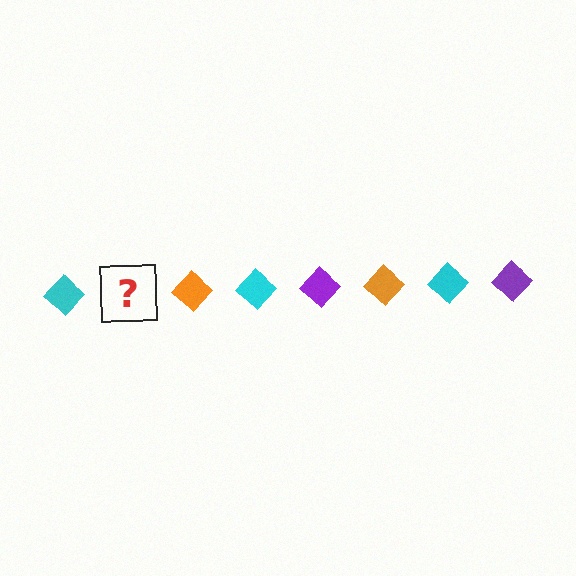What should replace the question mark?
The question mark should be replaced with a purple diamond.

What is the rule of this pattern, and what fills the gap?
The rule is that the pattern cycles through cyan, purple, orange diamonds. The gap should be filled with a purple diamond.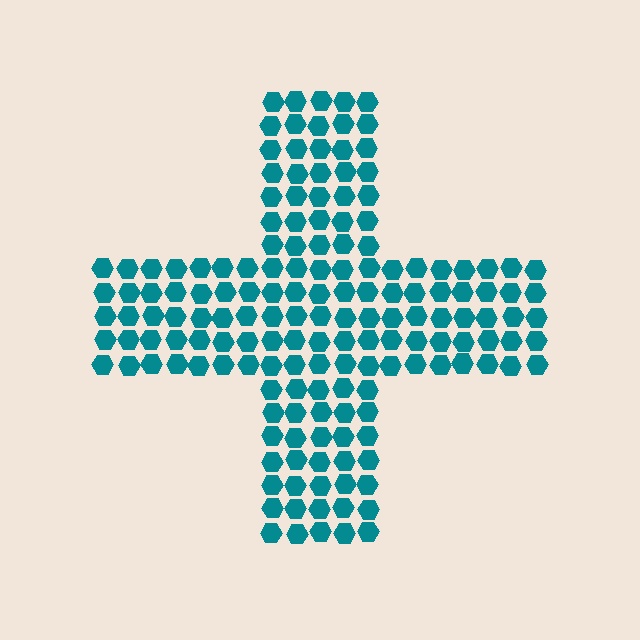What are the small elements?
The small elements are hexagons.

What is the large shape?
The large shape is a cross.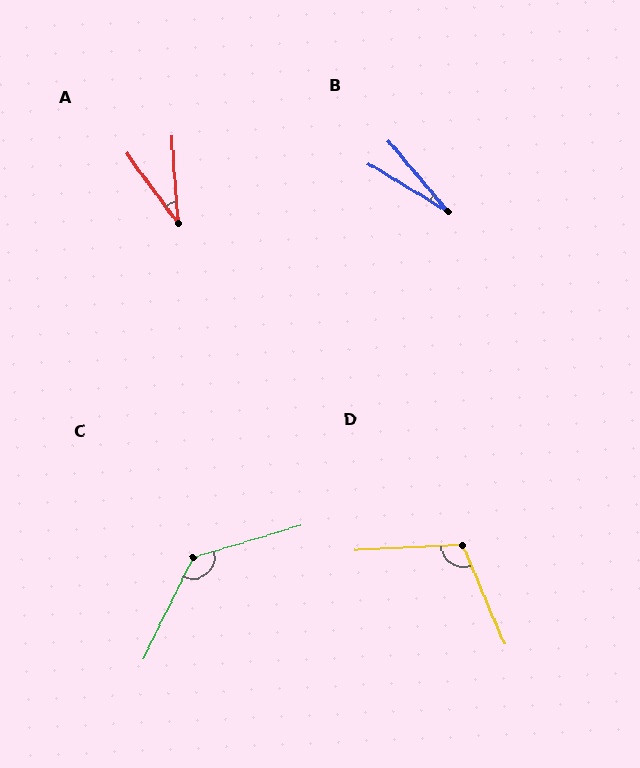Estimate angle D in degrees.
Approximately 111 degrees.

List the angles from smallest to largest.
B (19°), A (32°), D (111°), C (133°).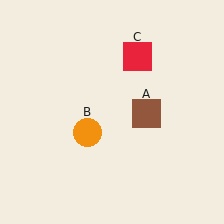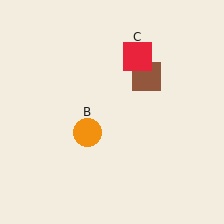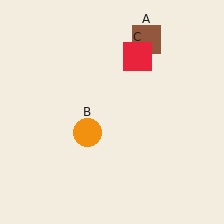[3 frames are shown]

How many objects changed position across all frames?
1 object changed position: brown square (object A).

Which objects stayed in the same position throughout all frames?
Orange circle (object B) and red square (object C) remained stationary.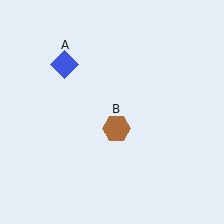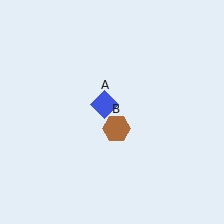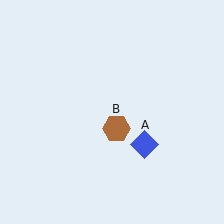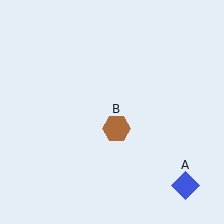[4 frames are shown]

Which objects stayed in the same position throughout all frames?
Brown hexagon (object B) remained stationary.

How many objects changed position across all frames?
1 object changed position: blue diamond (object A).